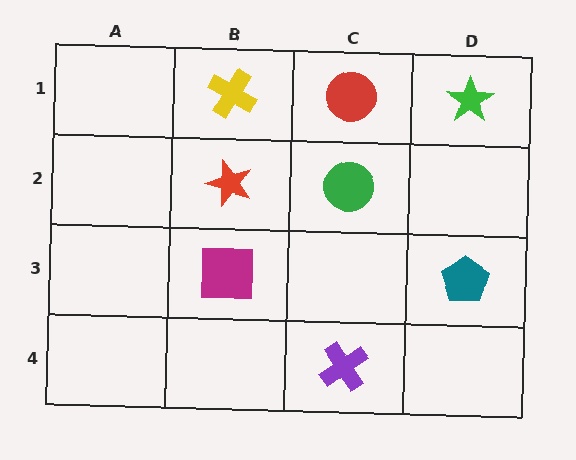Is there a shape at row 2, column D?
No, that cell is empty.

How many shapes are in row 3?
2 shapes.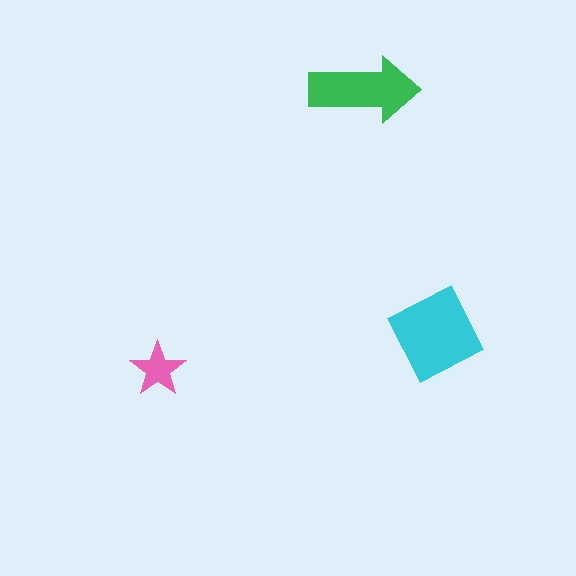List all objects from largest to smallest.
The cyan diamond, the green arrow, the pink star.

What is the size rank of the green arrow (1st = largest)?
2nd.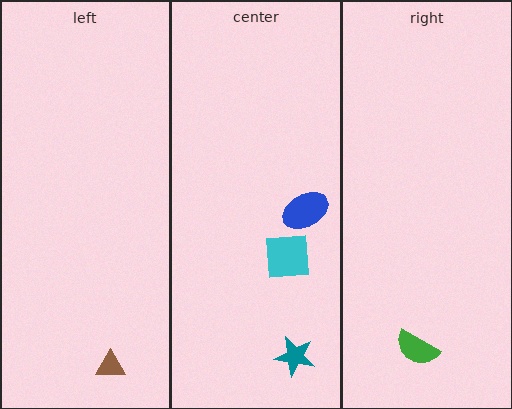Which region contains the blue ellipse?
The center region.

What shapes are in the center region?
The cyan square, the teal star, the blue ellipse.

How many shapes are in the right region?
1.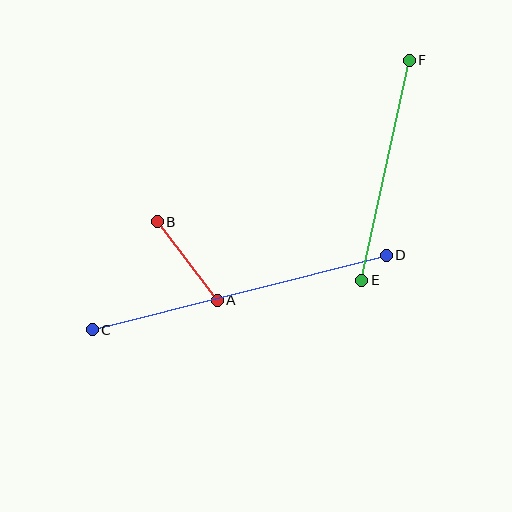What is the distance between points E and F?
The distance is approximately 225 pixels.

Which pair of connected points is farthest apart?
Points C and D are farthest apart.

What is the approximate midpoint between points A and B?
The midpoint is at approximately (187, 261) pixels.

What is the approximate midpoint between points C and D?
The midpoint is at approximately (239, 292) pixels.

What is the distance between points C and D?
The distance is approximately 303 pixels.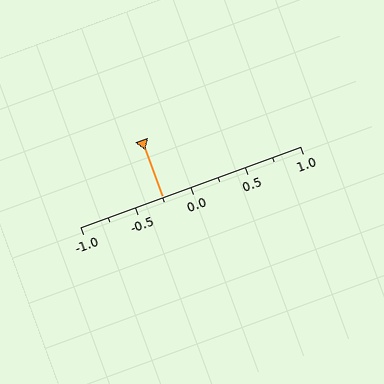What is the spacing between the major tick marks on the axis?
The major ticks are spaced 0.5 apart.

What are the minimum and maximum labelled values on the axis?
The axis runs from -1.0 to 1.0.